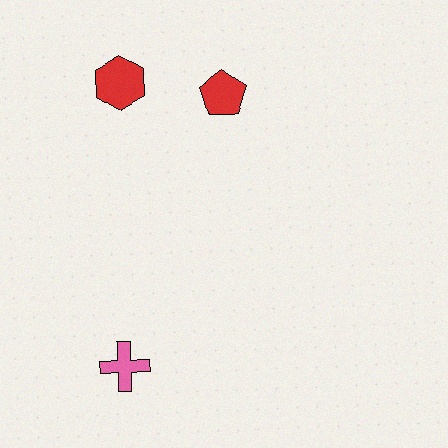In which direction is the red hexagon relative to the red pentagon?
The red hexagon is to the left of the red pentagon.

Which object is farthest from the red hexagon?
The pink cross is farthest from the red hexagon.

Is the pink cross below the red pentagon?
Yes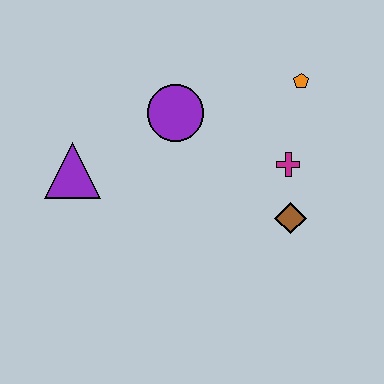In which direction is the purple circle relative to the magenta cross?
The purple circle is to the left of the magenta cross.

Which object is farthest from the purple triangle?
The orange pentagon is farthest from the purple triangle.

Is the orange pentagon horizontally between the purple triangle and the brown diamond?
No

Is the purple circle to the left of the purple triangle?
No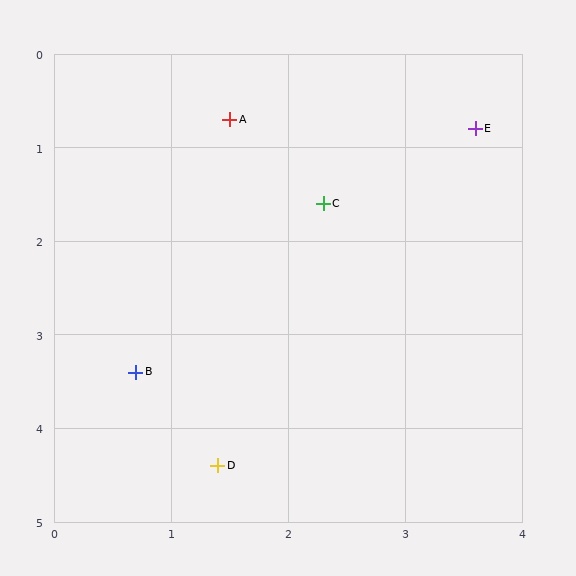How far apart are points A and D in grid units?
Points A and D are about 3.7 grid units apart.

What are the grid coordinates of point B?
Point B is at approximately (0.7, 3.4).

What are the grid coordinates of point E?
Point E is at approximately (3.6, 0.8).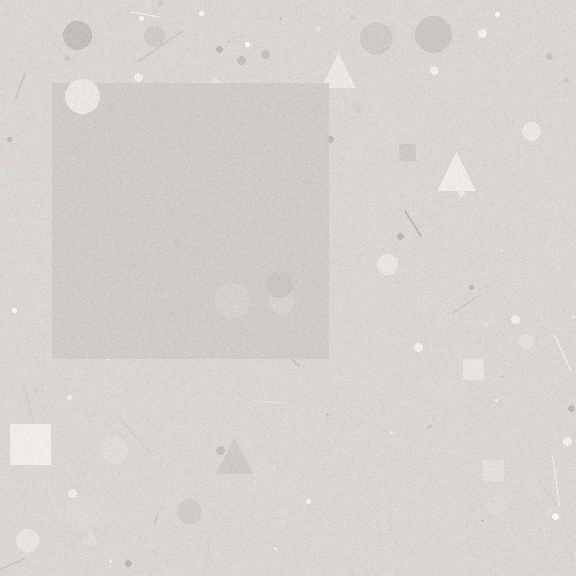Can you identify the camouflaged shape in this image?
The camouflaged shape is a square.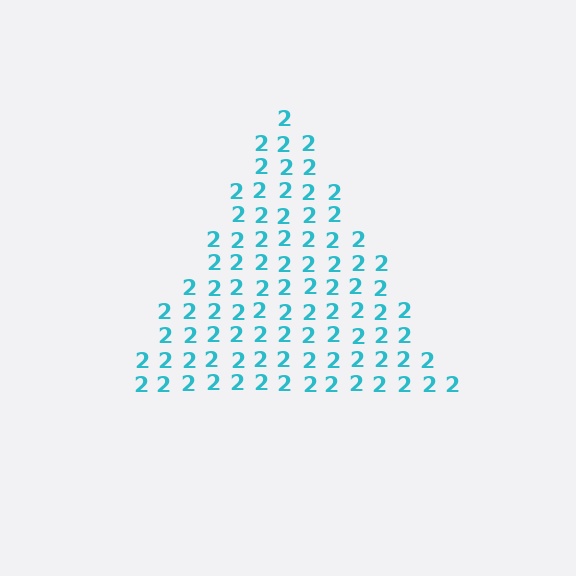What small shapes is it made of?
It is made of small digit 2's.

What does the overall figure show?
The overall figure shows a triangle.